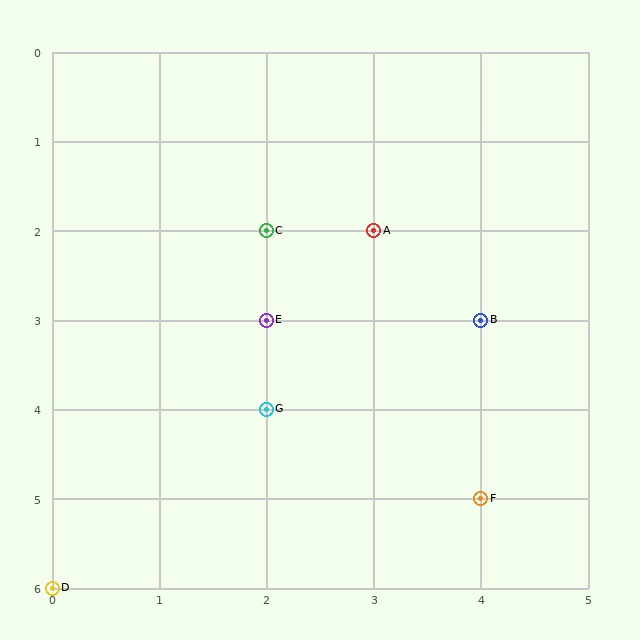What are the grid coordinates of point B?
Point B is at grid coordinates (4, 3).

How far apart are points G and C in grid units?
Points G and C are 2 rows apart.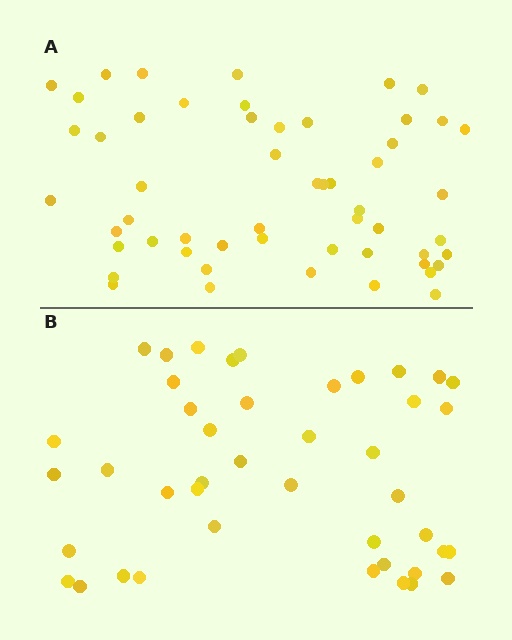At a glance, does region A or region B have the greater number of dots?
Region A (the top region) has more dots.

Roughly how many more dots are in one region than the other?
Region A has roughly 12 or so more dots than region B.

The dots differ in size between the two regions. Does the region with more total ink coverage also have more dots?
No. Region B has more total ink coverage because its dots are larger, but region A actually contains more individual dots. Total area can be misleading — the number of items is what matters here.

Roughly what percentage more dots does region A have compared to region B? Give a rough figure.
About 25% more.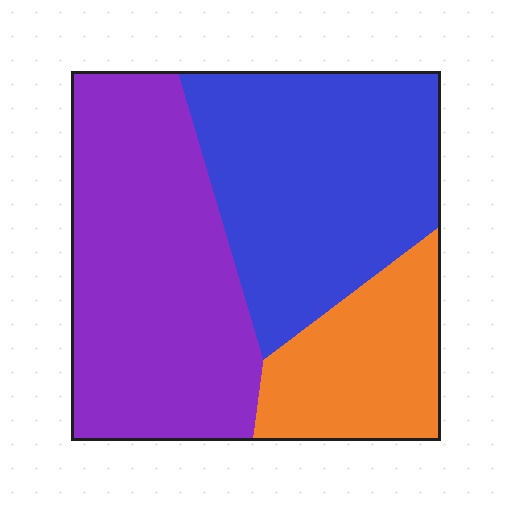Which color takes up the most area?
Purple, at roughly 45%.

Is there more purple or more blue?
Purple.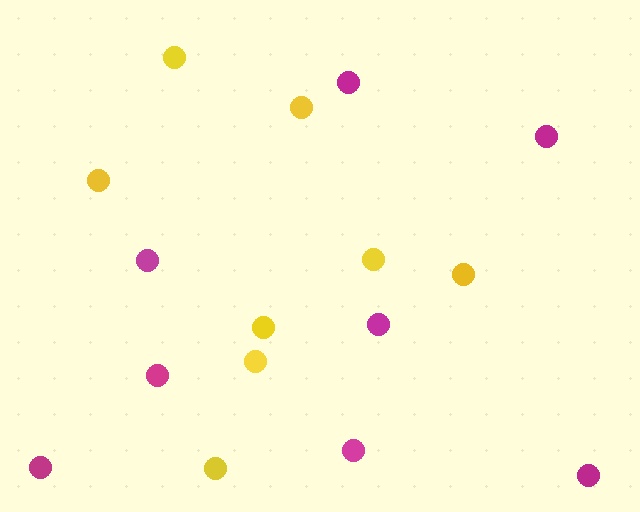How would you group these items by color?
There are 2 groups: one group of yellow circles (8) and one group of magenta circles (8).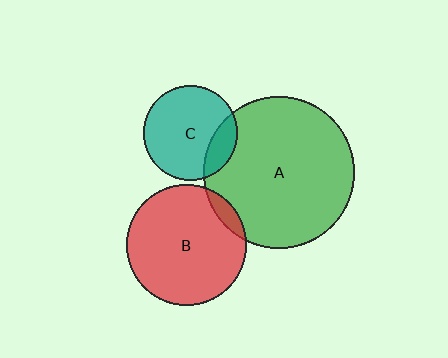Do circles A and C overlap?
Yes.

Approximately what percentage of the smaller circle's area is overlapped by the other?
Approximately 20%.